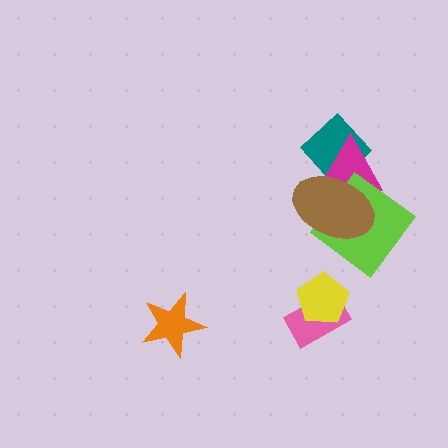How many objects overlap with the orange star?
0 objects overlap with the orange star.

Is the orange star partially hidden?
No, no other shape covers it.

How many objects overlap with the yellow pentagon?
1 object overlaps with the yellow pentagon.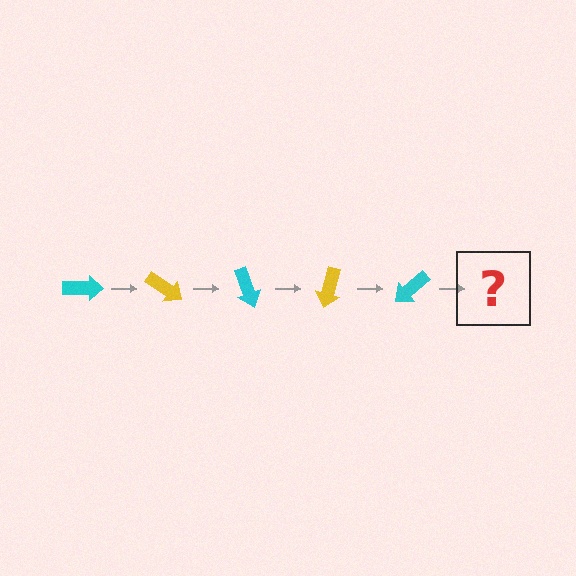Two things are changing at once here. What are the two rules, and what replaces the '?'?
The two rules are that it rotates 35 degrees each step and the color cycles through cyan and yellow. The '?' should be a yellow arrow, rotated 175 degrees from the start.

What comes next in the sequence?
The next element should be a yellow arrow, rotated 175 degrees from the start.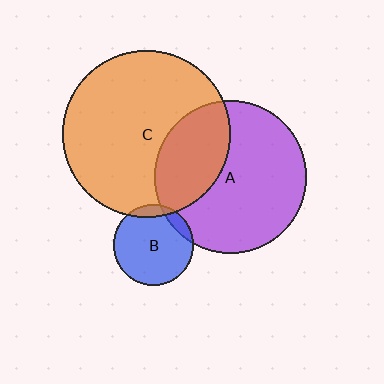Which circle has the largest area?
Circle C (orange).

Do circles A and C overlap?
Yes.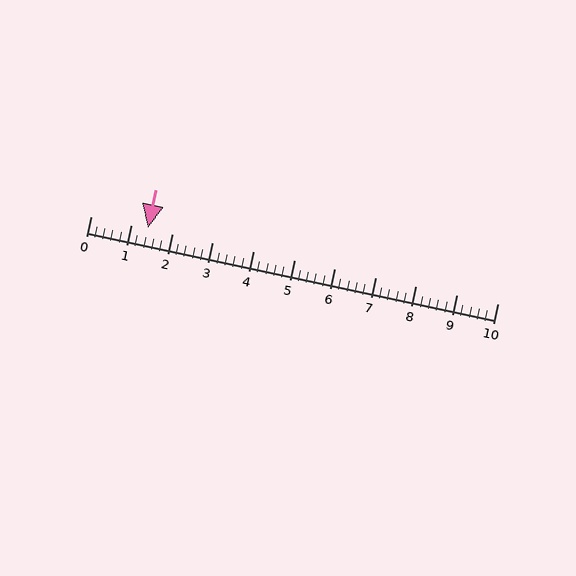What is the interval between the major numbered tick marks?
The major tick marks are spaced 1 units apart.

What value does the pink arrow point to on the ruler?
The pink arrow points to approximately 1.4.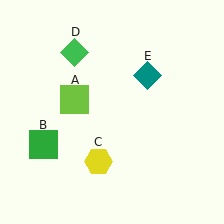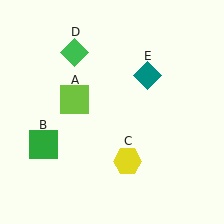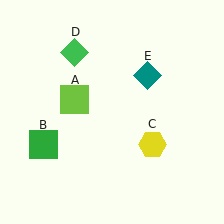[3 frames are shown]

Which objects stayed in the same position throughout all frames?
Lime square (object A) and green square (object B) and green diamond (object D) and teal diamond (object E) remained stationary.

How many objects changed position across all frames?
1 object changed position: yellow hexagon (object C).